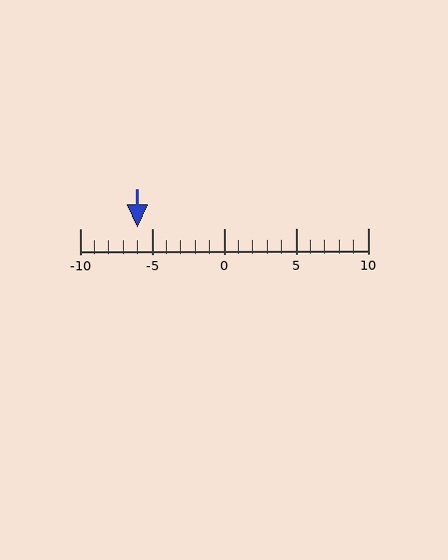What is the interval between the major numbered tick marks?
The major tick marks are spaced 5 units apart.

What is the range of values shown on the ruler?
The ruler shows values from -10 to 10.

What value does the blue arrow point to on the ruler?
The blue arrow points to approximately -6.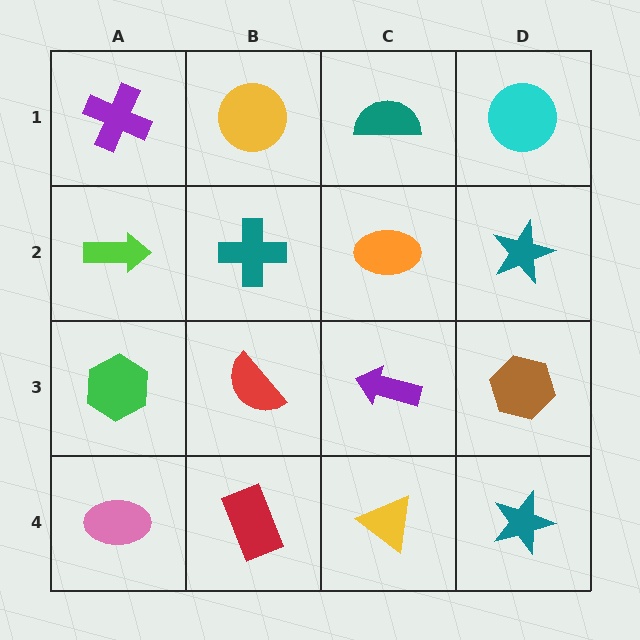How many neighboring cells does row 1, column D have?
2.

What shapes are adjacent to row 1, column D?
A teal star (row 2, column D), a teal semicircle (row 1, column C).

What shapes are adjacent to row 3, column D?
A teal star (row 2, column D), a teal star (row 4, column D), a purple arrow (row 3, column C).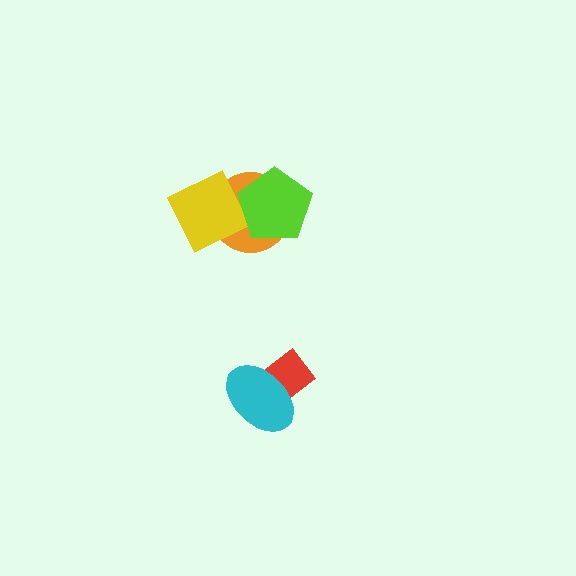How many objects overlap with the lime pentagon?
2 objects overlap with the lime pentagon.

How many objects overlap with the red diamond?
1 object overlaps with the red diamond.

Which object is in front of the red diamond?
The cyan ellipse is in front of the red diamond.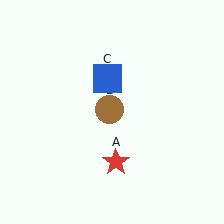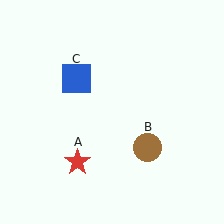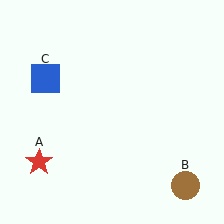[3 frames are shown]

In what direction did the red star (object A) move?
The red star (object A) moved left.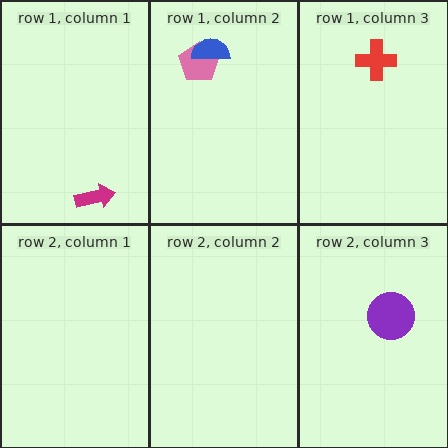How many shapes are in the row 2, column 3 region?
1.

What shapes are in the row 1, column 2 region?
The pink pentagon, the blue semicircle.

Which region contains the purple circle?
The row 2, column 3 region.